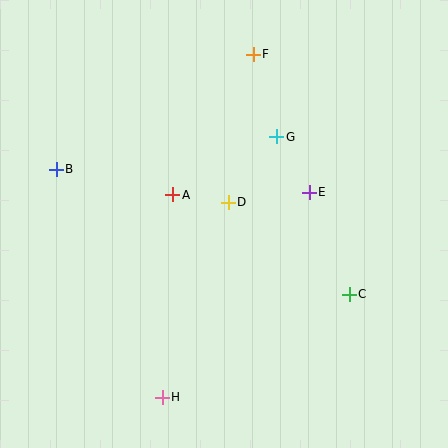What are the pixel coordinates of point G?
Point G is at (277, 137).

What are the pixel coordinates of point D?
Point D is at (228, 202).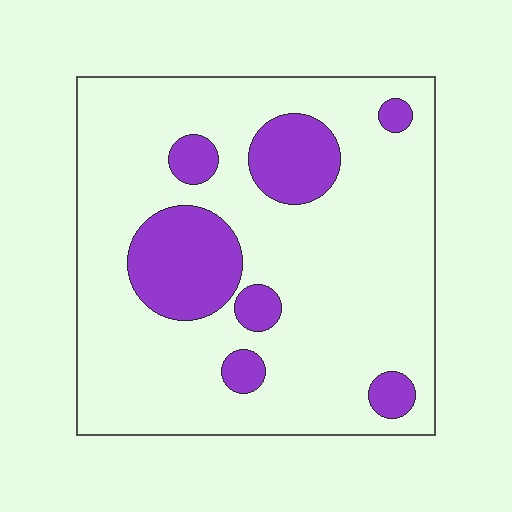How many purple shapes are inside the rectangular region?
7.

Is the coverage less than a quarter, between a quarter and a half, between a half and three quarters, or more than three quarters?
Less than a quarter.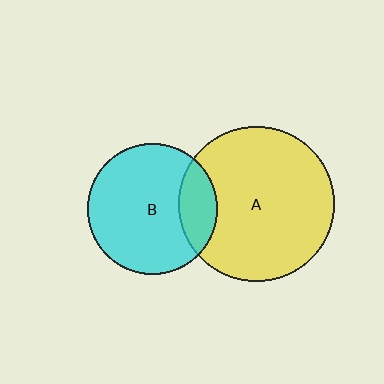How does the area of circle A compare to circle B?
Approximately 1.4 times.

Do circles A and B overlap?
Yes.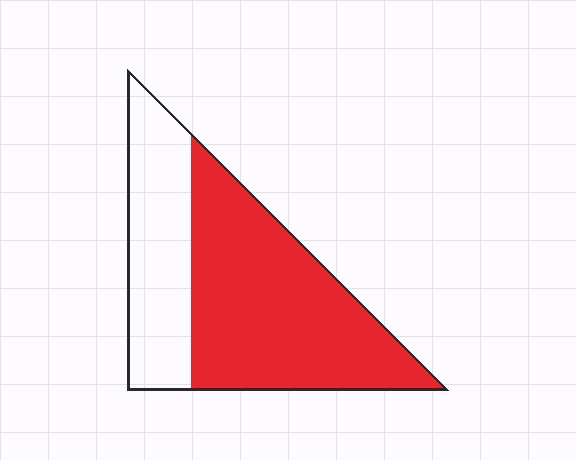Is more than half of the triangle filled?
Yes.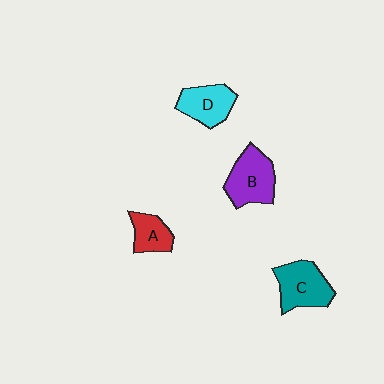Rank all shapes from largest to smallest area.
From largest to smallest: B (purple), C (teal), D (cyan), A (red).